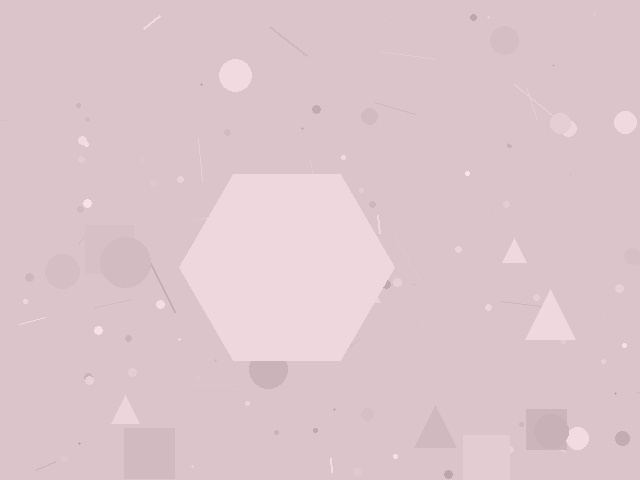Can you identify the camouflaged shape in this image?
The camouflaged shape is a hexagon.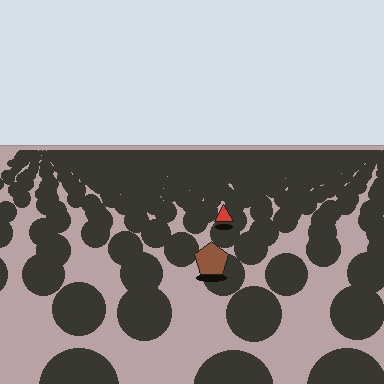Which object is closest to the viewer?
The brown pentagon is closest. The texture marks near it are larger and more spread out.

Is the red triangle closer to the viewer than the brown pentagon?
No. The brown pentagon is closer — you can tell from the texture gradient: the ground texture is coarser near it.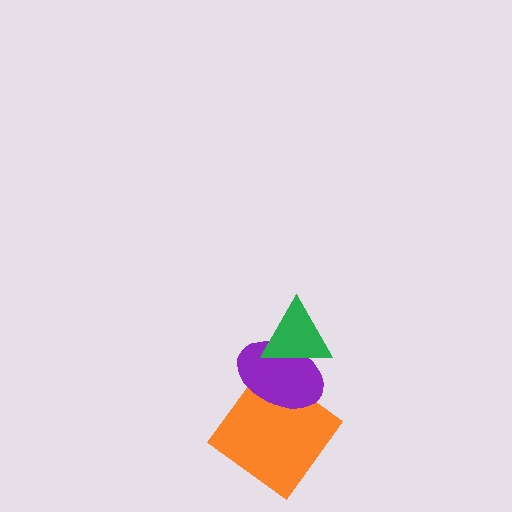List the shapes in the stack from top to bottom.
From top to bottom: the green triangle, the purple ellipse, the orange diamond.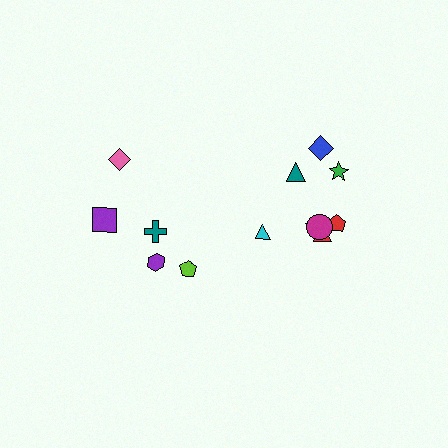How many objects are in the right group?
There are 8 objects.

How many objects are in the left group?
There are 5 objects.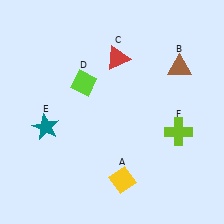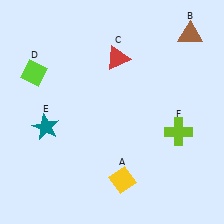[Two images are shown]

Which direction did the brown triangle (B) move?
The brown triangle (B) moved up.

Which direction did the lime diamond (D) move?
The lime diamond (D) moved left.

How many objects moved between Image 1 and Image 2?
2 objects moved between the two images.